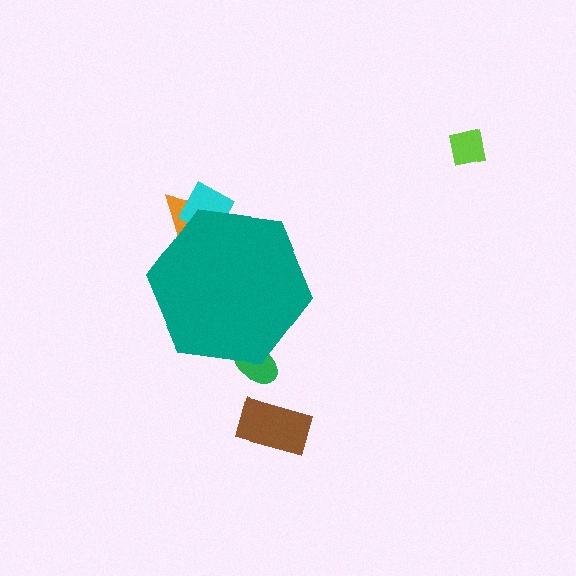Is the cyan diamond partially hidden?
Yes, the cyan diamond is partially hidden behind the teal hexagon.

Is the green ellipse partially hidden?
Yes, the green ellipse is partially hidden behind the teal hexagon.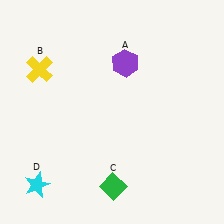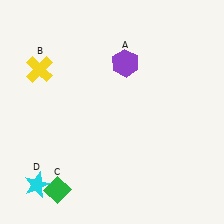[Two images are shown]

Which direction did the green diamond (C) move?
The green diamond (C) moved left.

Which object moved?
The green diamond (C) moved left.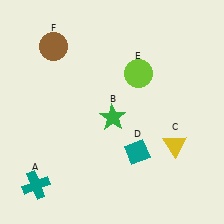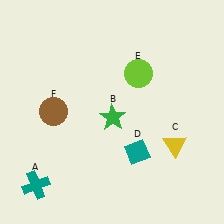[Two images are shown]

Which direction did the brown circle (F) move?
The brown circle (F) moved down.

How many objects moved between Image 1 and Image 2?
1 object moved between the two images.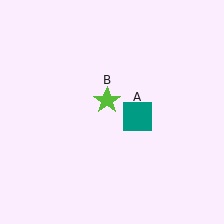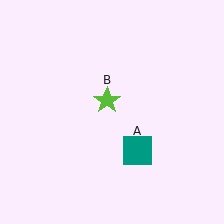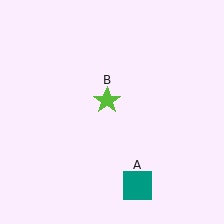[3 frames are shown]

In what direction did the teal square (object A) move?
The teal square (object A) moved down.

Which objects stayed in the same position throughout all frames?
Lime star (object B) remained stationary.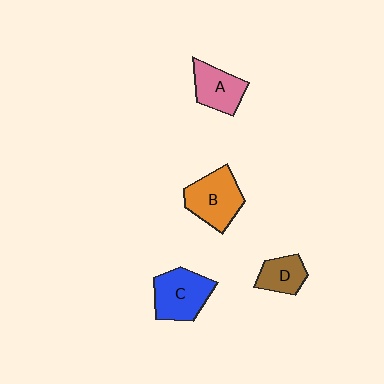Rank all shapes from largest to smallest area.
From largest to smallest: B (orange), C (blue), A (pink), D (brown).